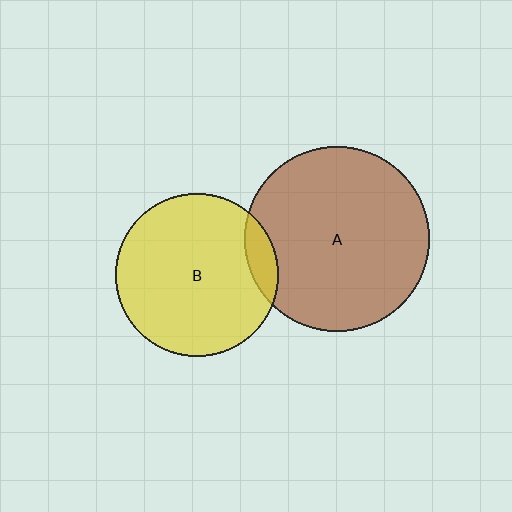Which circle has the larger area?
Circle A (brown).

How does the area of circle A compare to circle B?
Approximately 1.3 times.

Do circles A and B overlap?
Yes.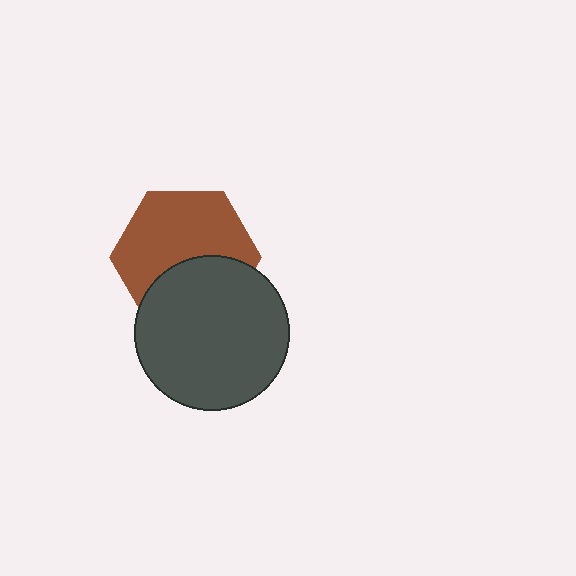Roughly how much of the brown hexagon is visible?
About half of it is visible (roughly 61%).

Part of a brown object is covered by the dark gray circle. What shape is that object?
It is a hexagon.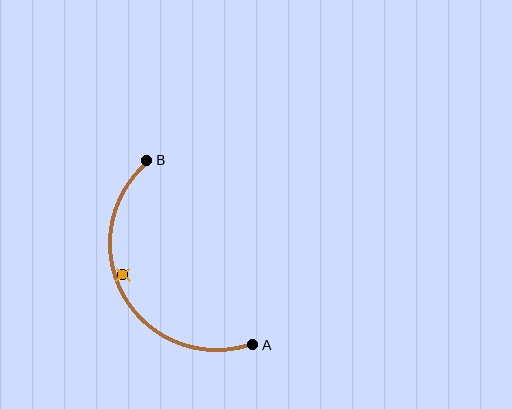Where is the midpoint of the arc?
The arc midpoint is the point on the curve farthest from the straight line joining A and B. It sits to the left of that line.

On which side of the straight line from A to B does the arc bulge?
The arc bulges to the left of the straight line connecting A and B.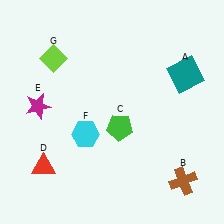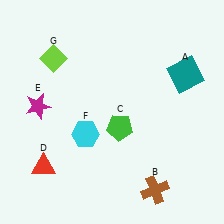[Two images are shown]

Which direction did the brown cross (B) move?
The brown cross (B) moved left.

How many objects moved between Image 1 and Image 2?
1 object moved between the two images.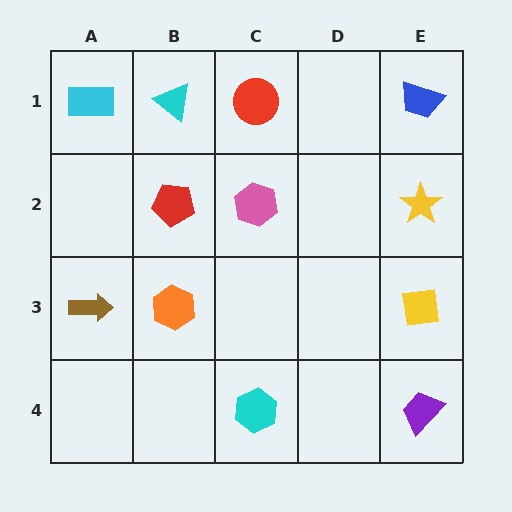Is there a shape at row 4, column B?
No, that cell is empty.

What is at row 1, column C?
A red circle.